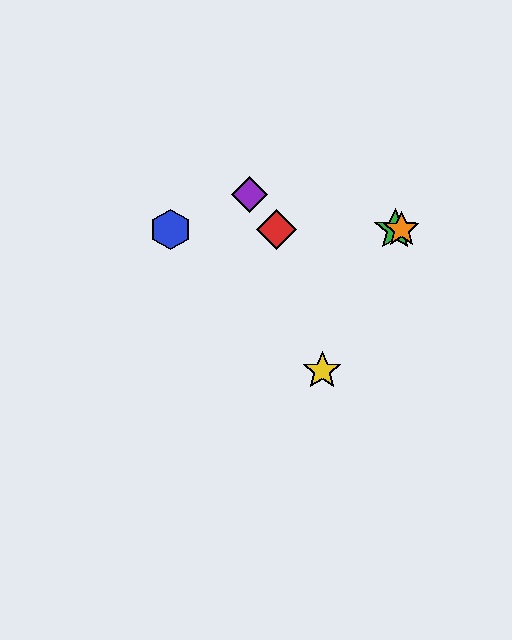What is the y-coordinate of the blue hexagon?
The blue hexagon is at y≈230.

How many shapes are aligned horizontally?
4 shapes (the red diamond, the blue hexagon, the green star, the orange star) are aligned horizontally.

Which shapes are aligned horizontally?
The red diamond, the blue hexagon, the green star, the orange star are aligned horizontally.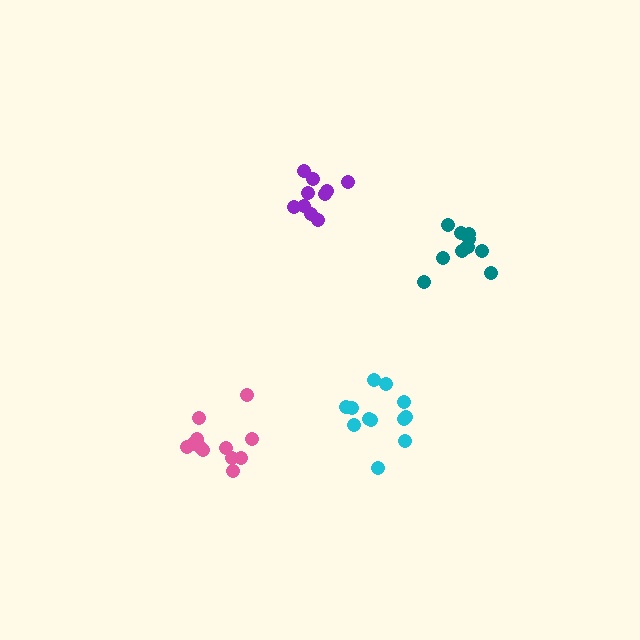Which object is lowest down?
The pink cluster is bottommost.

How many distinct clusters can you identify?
There are 4 distinct clusters.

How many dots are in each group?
Group 1: 10 dots, Group 2: 12 dots, Group 3: 12 dots, Group 4: 11 dots (45 total).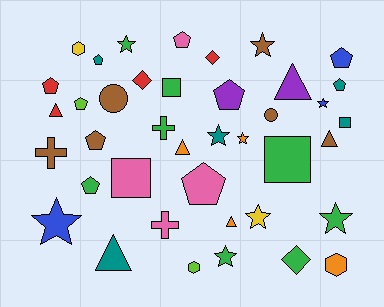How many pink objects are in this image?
There are 4 pink objects.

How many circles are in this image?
There are 2 circles.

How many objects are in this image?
There are 40 objects.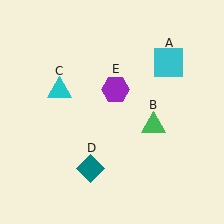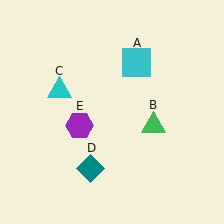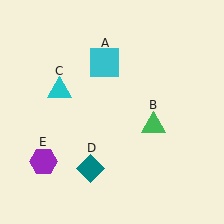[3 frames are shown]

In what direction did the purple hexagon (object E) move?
The purple hexagon (object E) moved down and to the left.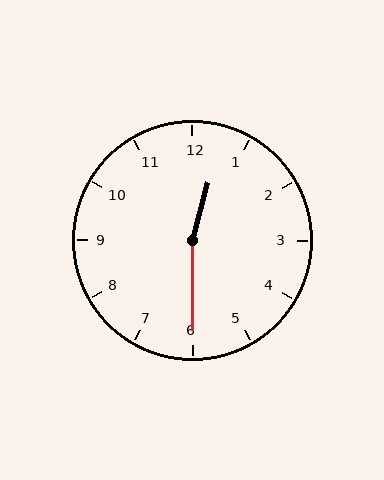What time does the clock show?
12:30.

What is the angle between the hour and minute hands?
Approximately 165 degrees.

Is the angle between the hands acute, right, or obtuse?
It is obtuse.